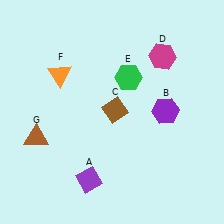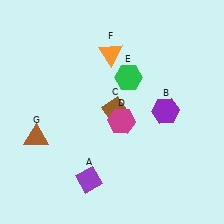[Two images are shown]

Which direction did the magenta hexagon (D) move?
The magenta hexagon (D) moved down.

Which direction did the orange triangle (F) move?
The orange triangle (F) moved right.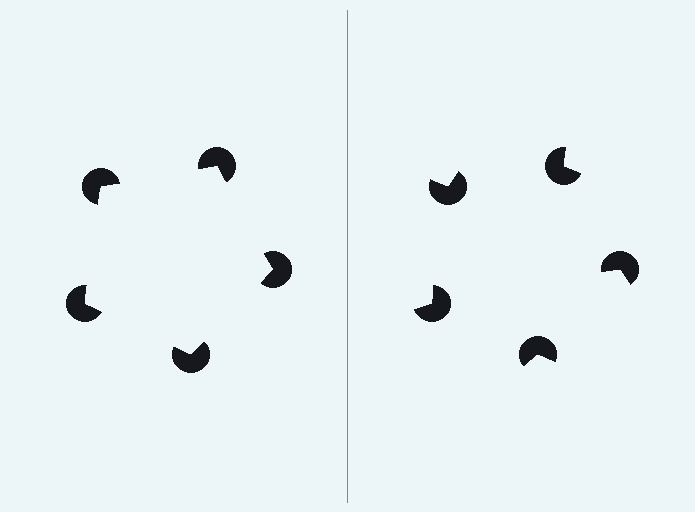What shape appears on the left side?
An illusory pentagon.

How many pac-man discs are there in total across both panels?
10 — 5 on each side.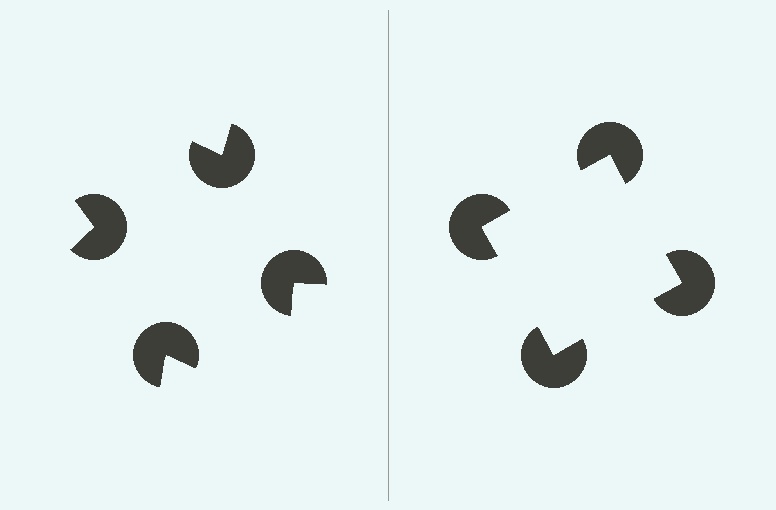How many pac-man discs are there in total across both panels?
8 — 4 on each side.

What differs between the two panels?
The pac-man discs are positioned identically on both sides; only the wedge orientations differ. On the right they align to a square; on the left they are misaligned.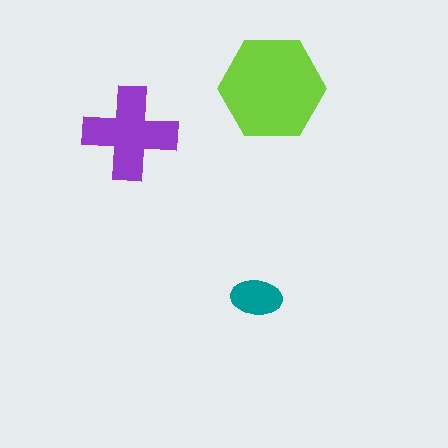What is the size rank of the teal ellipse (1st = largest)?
3rd.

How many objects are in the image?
There are 3 objects in the image.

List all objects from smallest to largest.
The teal ellipse, the purple cross, the lime hexagon.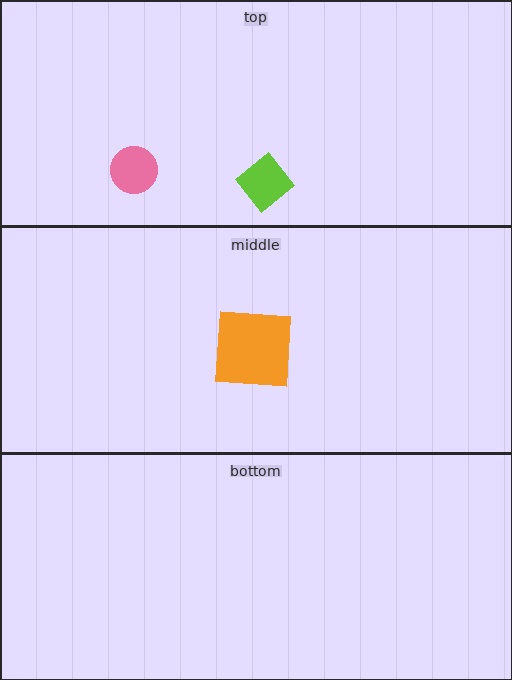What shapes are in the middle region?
The orange square.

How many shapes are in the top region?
2.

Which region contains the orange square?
The middle region.